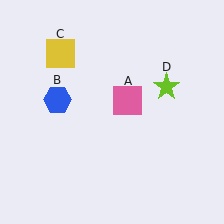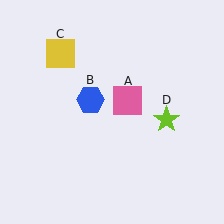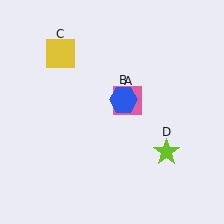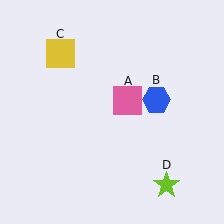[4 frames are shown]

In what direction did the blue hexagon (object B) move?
The blue hexagon (object B) moved right.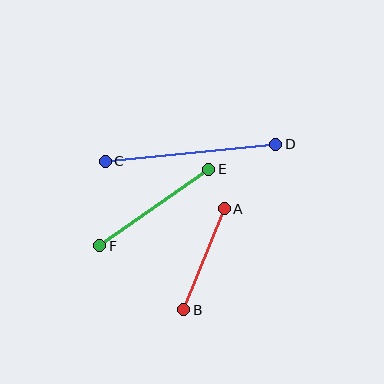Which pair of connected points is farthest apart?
Points C and D are farthest apart.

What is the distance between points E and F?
The distance is approximately 133 pixels.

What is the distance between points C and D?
The distance is approximately 172 pixels.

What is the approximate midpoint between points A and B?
The midpoint is at approximately (204, 259) pixels.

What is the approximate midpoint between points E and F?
The midpoint is at approximately (154, 208) pixels.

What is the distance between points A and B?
The distance is approximately 109 pixels.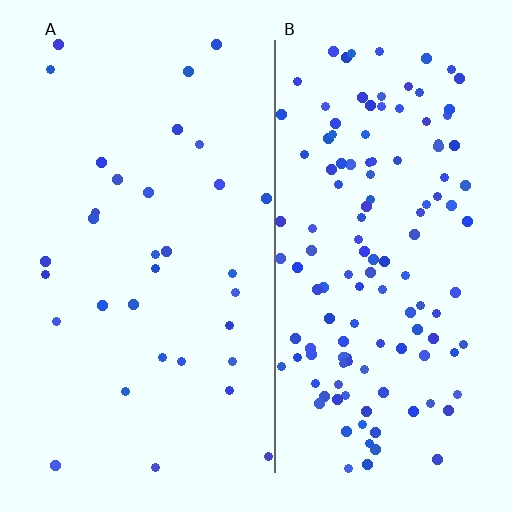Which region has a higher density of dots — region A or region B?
B (the right).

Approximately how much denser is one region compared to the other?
Approximately 4.0× — region B over region A.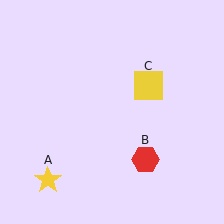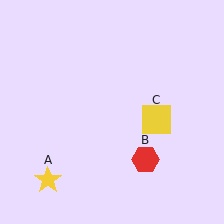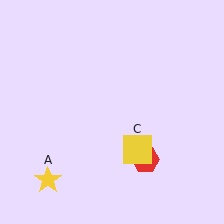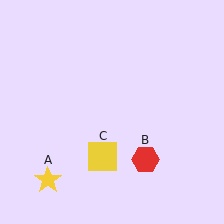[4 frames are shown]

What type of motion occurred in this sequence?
The yellow square (object C) rotated clockwise around the center of the scene.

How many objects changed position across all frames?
1 object changed position: yellow square (object C).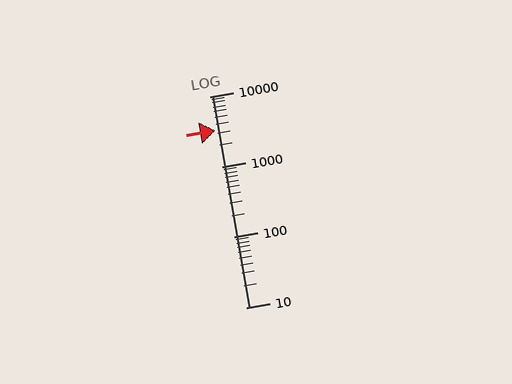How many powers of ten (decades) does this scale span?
The scale spans 3 decades, from 10 to 10000.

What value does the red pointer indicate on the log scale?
The pointer indicates approximately 3300.